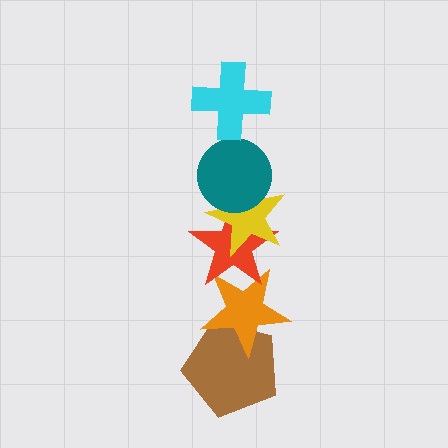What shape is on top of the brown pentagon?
The orange star is on top of the brown pentagon.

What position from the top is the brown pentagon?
The brown pentagon is 6th from the top.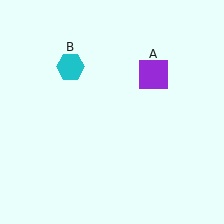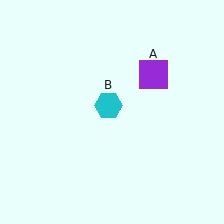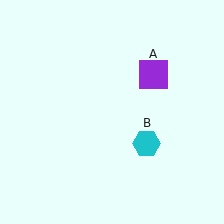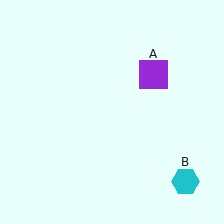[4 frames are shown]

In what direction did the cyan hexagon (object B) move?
The cyan hexagon (object B) moved down and to the right.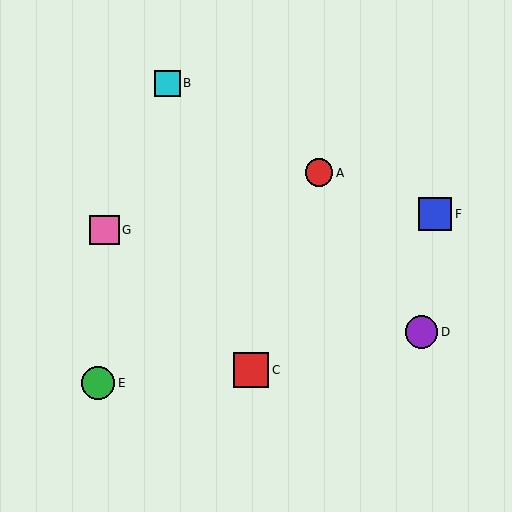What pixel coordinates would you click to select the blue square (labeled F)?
Click at (435, 214) to select the blue square F.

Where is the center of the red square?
The center of the red square is at (251, 370).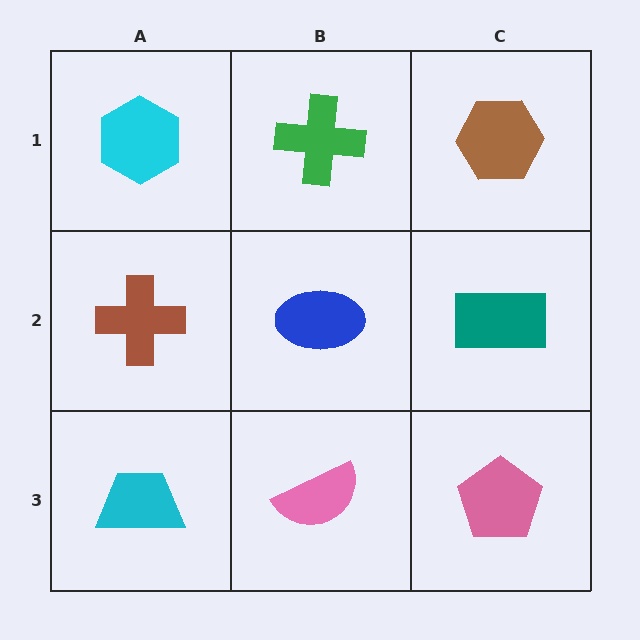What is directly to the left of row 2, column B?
A brown cross.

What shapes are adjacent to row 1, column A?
A brown cross (row 2, column A), a green cross (row 1, column B).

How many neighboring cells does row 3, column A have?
2.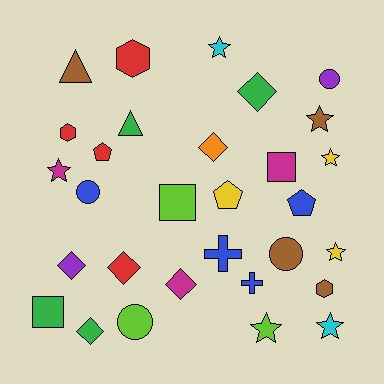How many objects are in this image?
There are 30 objects.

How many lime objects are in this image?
There are 3 lime objects.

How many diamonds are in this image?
There are 6 diamonds.